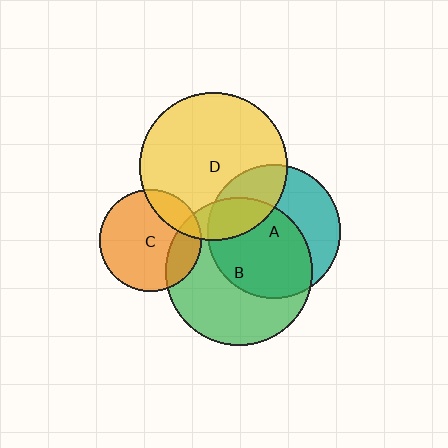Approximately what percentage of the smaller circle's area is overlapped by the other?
Approximately 60%.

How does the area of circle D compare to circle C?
Approximately 2.1 times.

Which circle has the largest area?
Circle D (yellow).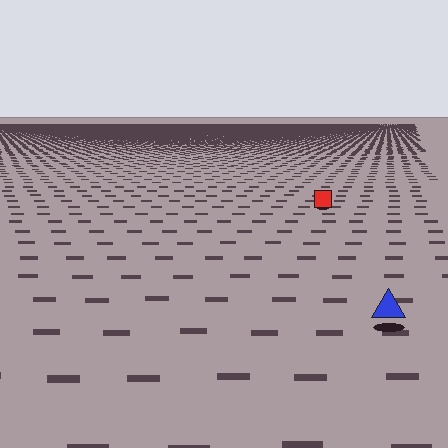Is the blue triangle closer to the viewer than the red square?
Yes. The blue triangle is closer — you can tell from the texture gradient: the ground texture is coarser near it.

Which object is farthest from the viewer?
The red square is farthest from the viewer. It appears smaller and the ground texture around it is denser.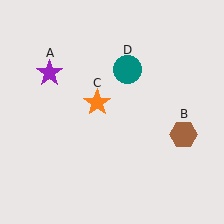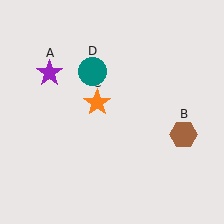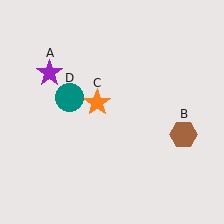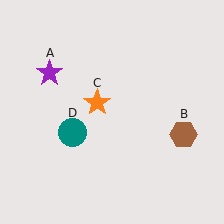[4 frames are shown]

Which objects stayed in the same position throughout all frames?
Purple star (object A) and brown hexagon (object B) and orange star (object C) remained stationary.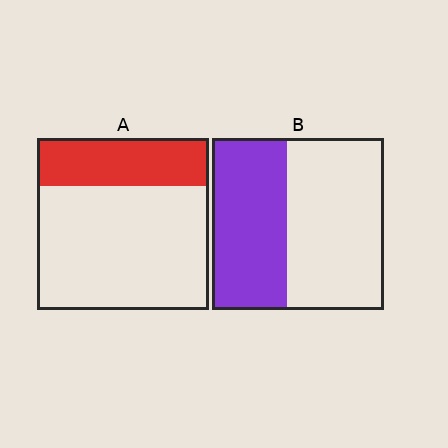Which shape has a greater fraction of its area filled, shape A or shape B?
Shape B.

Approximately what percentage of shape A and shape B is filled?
A is approximately 30% and B is approximately 45%.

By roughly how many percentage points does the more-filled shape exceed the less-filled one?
By roughly 15 percentage points (B over A).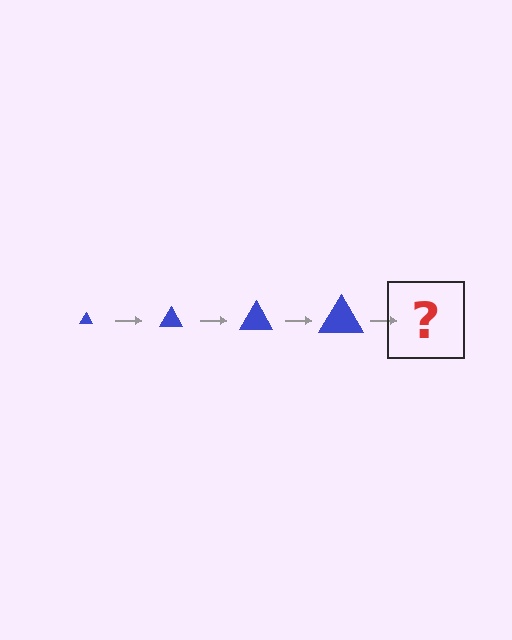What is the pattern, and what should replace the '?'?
The pattern is that the triangle gets progressively larger each step. The '?' should be a blue triangle, larger than the previous one.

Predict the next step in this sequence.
The next step is a blue triangle, larger than the previous one.